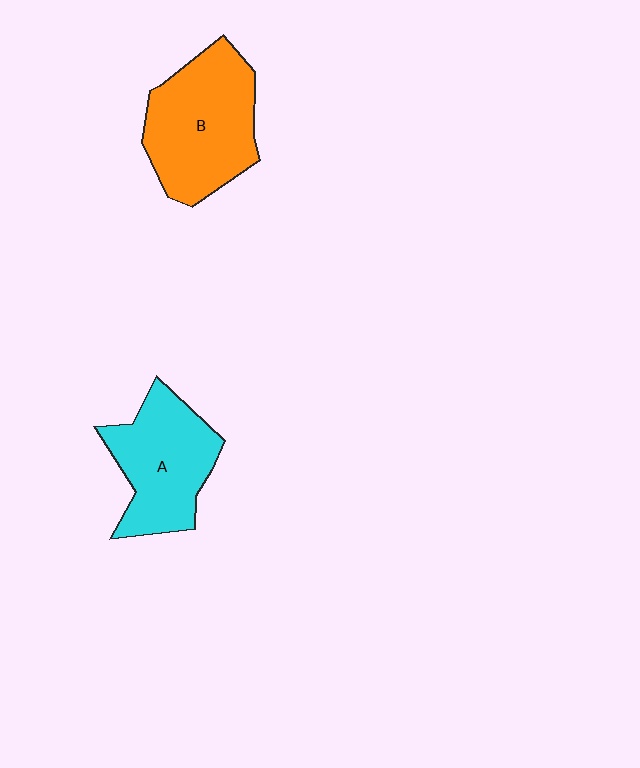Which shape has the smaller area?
Shape A (cyan).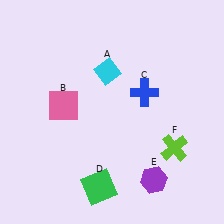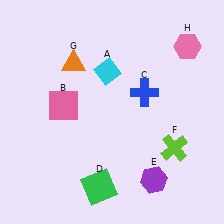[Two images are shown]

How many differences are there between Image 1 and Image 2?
There are 2 differences between the two images.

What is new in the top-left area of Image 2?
An orange triangle (G) was added in the top-left area of Image 2.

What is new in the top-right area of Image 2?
A pink hexagon (H) was added in the top-right area of Image 2.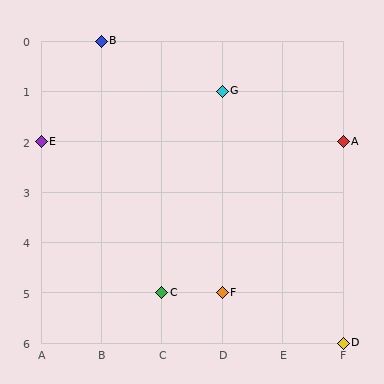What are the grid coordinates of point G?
Point G is at grid coordinates (D, 1).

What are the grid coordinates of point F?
Point F is at grid coordinates (D, 5).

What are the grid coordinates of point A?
Point A is at grid coordinates (F, 2).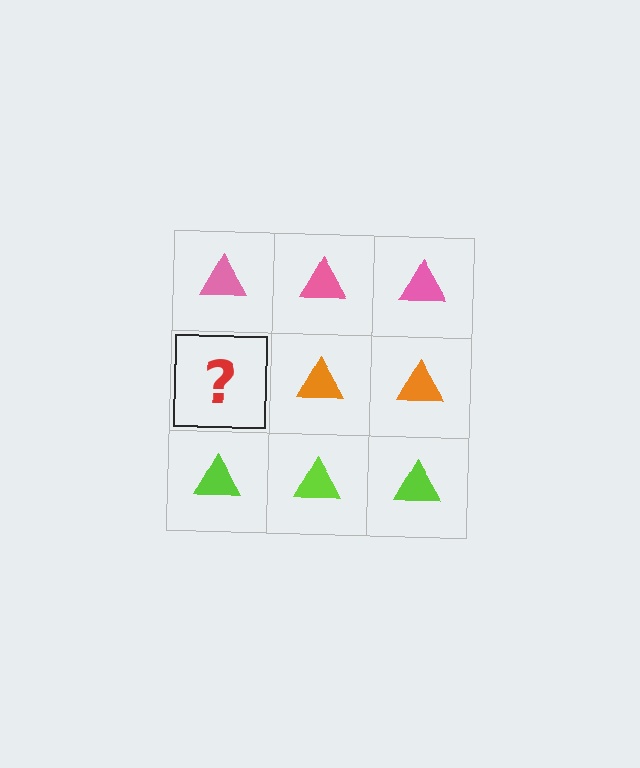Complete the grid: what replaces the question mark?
The question mark should be replaced with an orange triangle.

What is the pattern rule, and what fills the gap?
The rule is that each row has a consistent color. The gap should be filled with an orange triangle.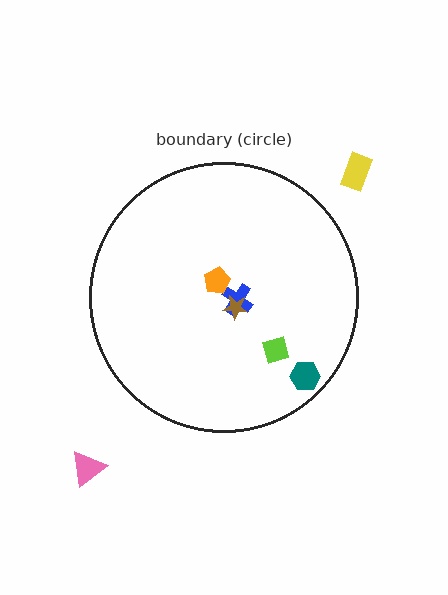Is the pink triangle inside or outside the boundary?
Outside.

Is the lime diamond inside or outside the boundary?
Inside.